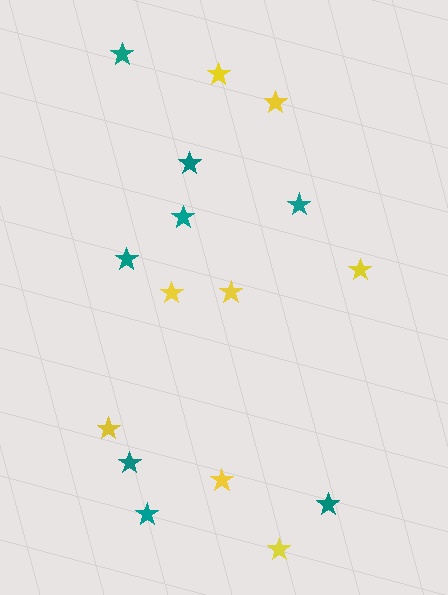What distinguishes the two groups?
There are 2 groups: one group of yellow stars (8) and one group of teal stars (8).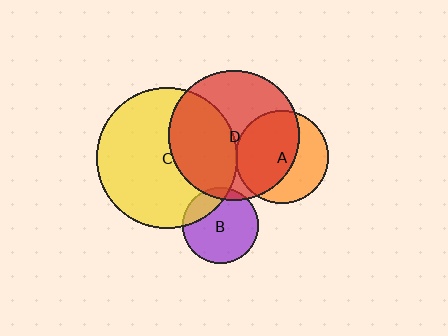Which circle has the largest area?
Circle C (yellow).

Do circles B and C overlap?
Yes.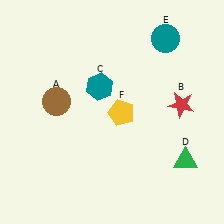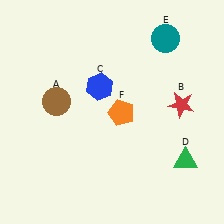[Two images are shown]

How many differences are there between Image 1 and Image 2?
There are 2 differences between the two images.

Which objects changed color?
C changed from teal to blue. F changed from yellow to orange.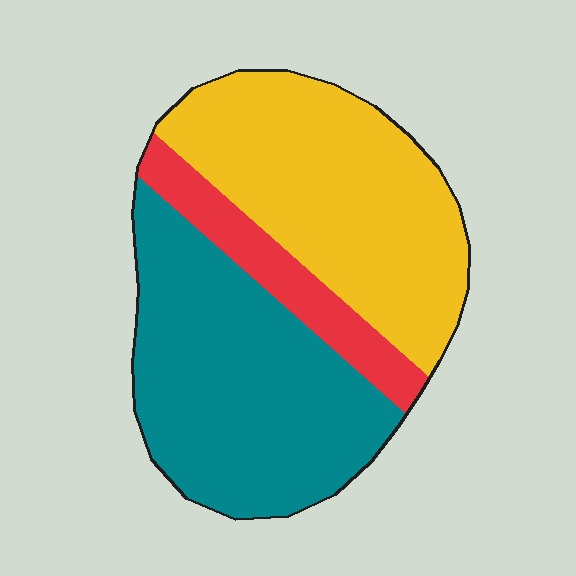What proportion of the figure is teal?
Teal takes up between a third and a half of the figure.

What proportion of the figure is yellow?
Yellow takes up about two fifths (2/5) of the figure.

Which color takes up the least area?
Red, at roughly 15%.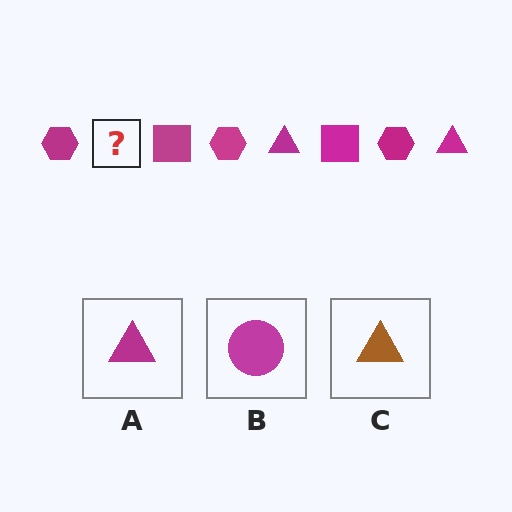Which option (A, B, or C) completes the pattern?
A.